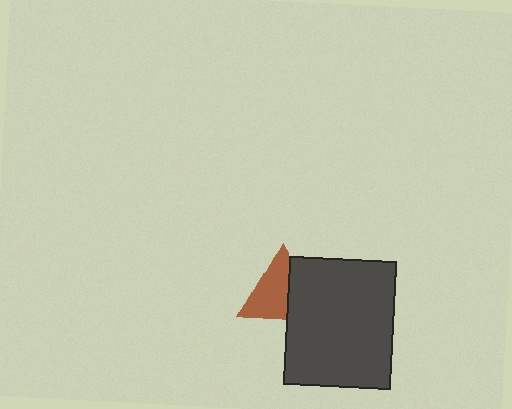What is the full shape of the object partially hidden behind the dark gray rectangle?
The partially hidden object is a brown triangle.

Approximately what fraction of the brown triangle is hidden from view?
Roughly 38% of the brown triangle is hidden behind the dark gray rectangle.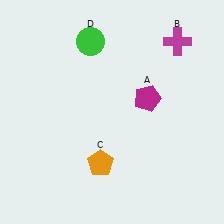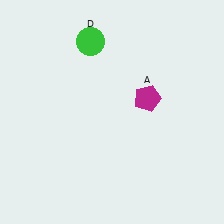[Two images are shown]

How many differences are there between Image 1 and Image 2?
There are 2 differences between the two images.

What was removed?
The orange pentagon (C), the magenta cross (B) were removed in Image 2.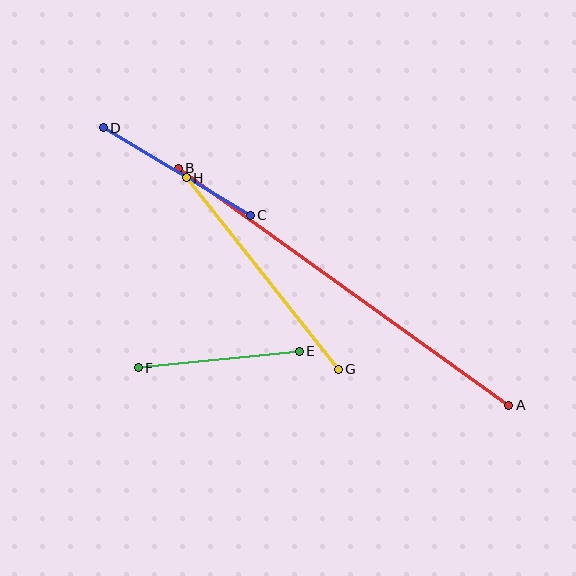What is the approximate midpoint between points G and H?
The midpoint is at approximately (262, 274) pixels.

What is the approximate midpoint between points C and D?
The midpoint is at approximately (177, 171) pixels.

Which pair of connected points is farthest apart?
Points A and B are farthest apart.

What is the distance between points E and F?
The distance is approximately 162 pixels.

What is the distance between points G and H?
The distance is approximately 244 pixels.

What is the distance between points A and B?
The distance is approximately 407 pixels.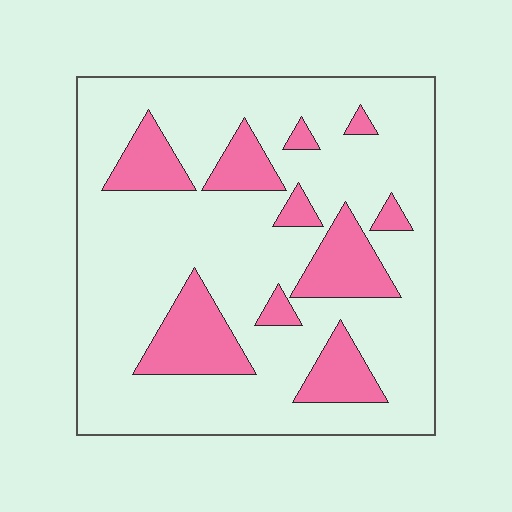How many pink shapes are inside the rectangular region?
10.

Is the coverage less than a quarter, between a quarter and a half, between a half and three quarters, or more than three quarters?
Less than a quarter.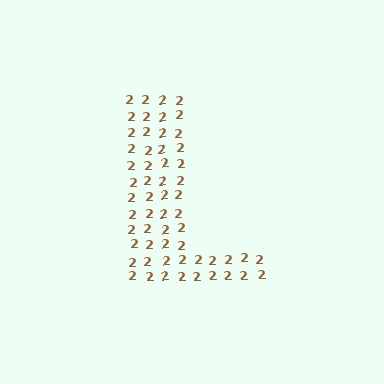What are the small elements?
The small elements are digit 2's.